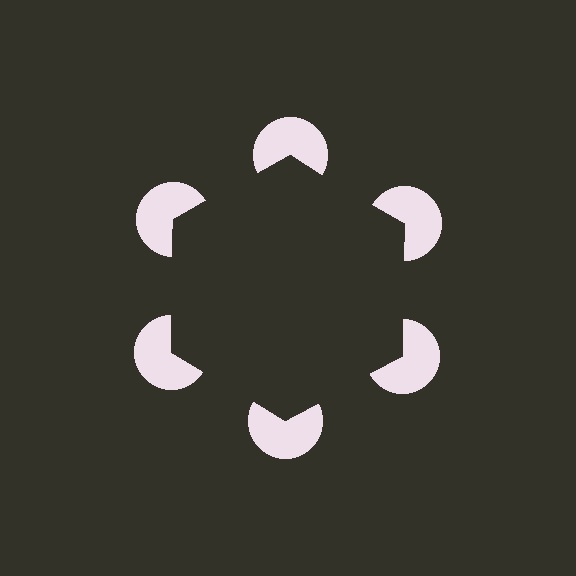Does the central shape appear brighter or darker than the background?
It typically appears slightly darker than the background, even though no actual brightness change is drawn.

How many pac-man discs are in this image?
There are 6 — one at each vertex of the illusory hexagon.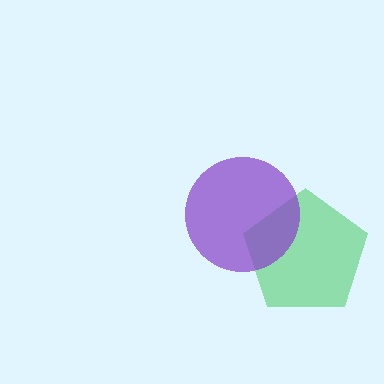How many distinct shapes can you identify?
There are 2 distinct shapes: a green pentagon, a purple circle.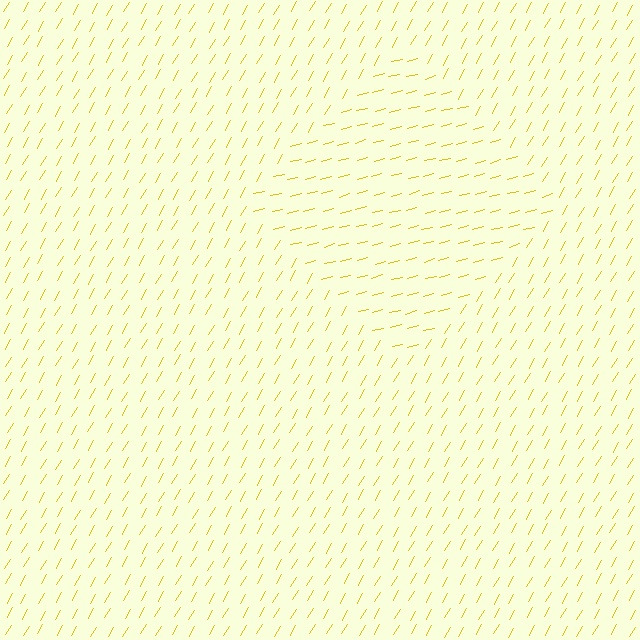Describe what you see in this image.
The image is filled with small yellow line segments. A diamond region in the image has lines oriented differently from the surrounding lines, creating a visible texture boundary.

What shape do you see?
I see a diamond.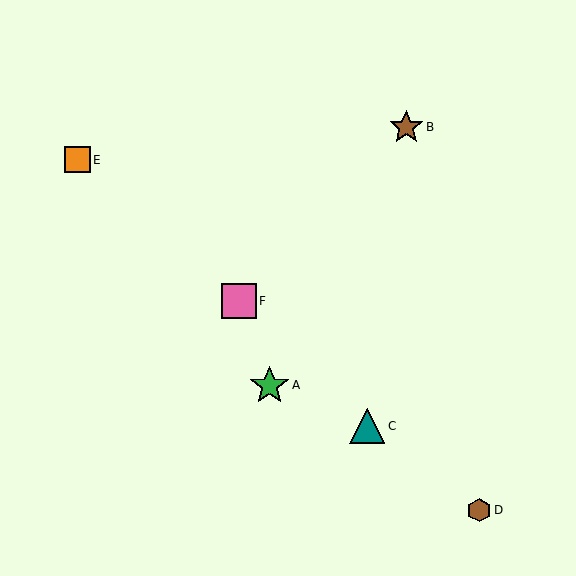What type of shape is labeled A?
Shape A is a green star.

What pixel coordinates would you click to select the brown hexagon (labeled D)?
Click at (479, 510) to select the brown hexagon D.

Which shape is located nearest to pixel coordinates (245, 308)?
The pink square (labeled F) at (239, 301) is nearest to that location.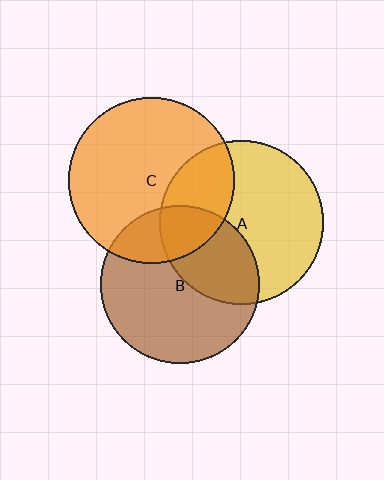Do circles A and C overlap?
Yes.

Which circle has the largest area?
Circle C (orange).